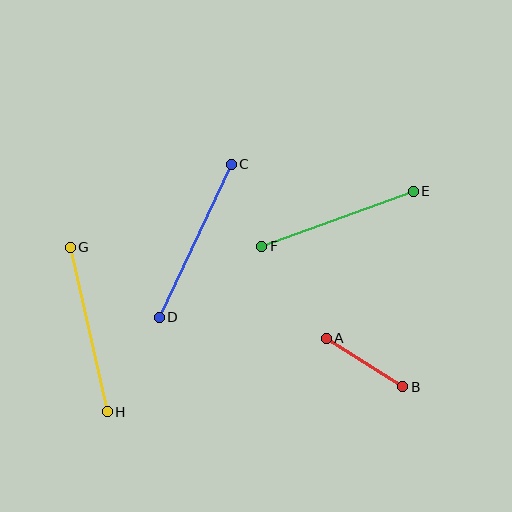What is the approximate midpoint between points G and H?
The midpoint is at approximately (89, 330) pixels.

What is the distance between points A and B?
The distance is approximately 91 pixels.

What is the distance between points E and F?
The distance is approximately 161 pixels.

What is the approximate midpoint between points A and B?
The midpoint is at approximately (365, 362) pixels.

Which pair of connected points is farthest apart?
Points C and D are farthest apart.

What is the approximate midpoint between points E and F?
The midpoint is at approximately (338, 219) pixels.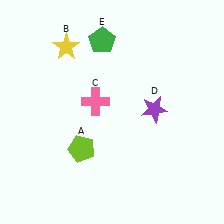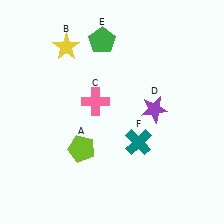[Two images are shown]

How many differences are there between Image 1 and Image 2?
There is 1 difference between the two images.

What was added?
A teal cross (F) was added in Image 2.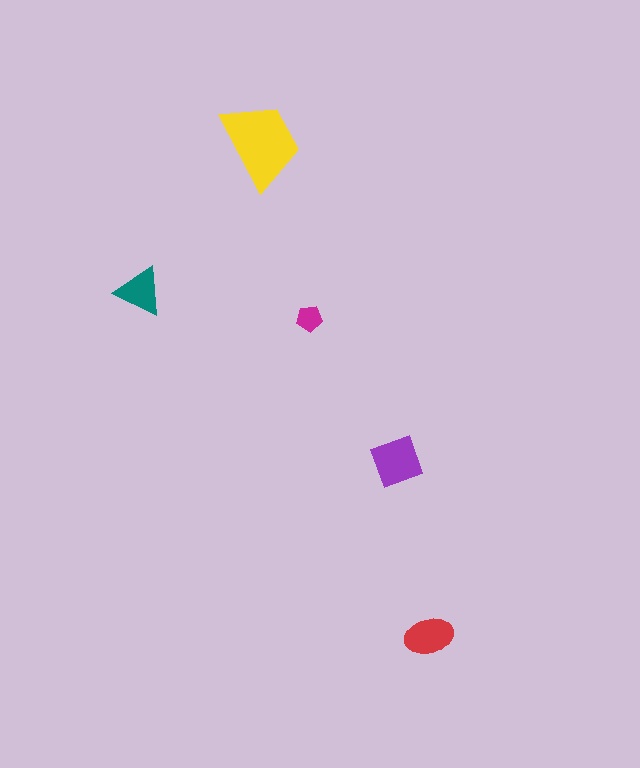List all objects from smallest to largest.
The magenta pentagon, the teal triangle, the red ellipse, the purple diamond, the yellow trapezoid.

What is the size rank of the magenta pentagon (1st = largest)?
5th.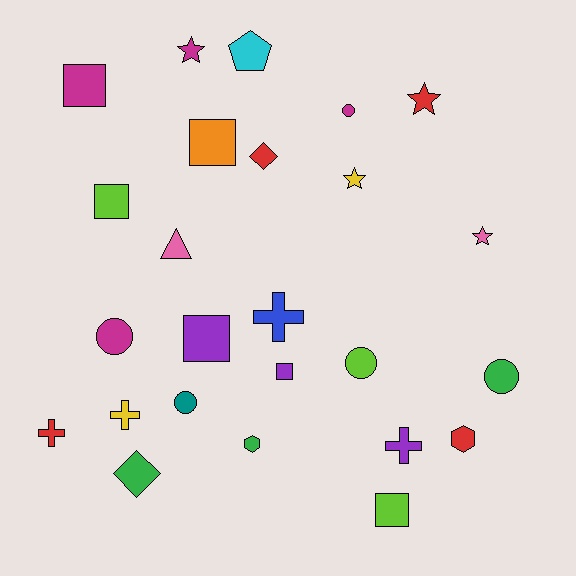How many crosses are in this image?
There are 4 crosses.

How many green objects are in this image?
There are 3 green objects.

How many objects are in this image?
There are 25 objects.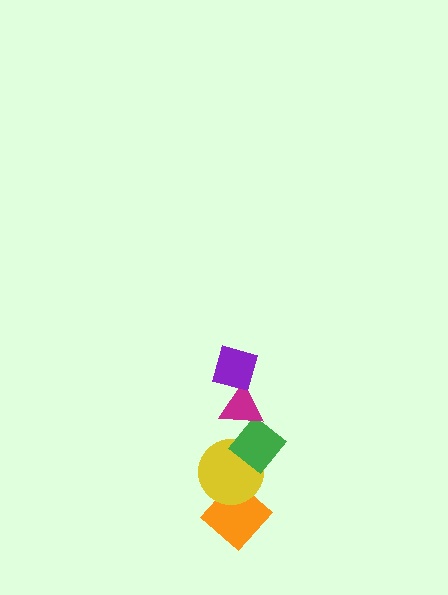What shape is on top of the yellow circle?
The green diamond is on top of the yellow circle.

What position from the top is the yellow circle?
The yellow circle is 4th from the top.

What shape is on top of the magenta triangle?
The purple diamond is on top of the magenta triangle.